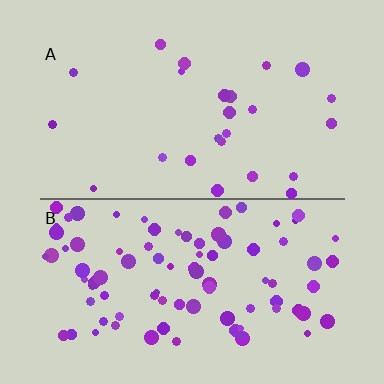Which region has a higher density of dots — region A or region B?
B (the bottom).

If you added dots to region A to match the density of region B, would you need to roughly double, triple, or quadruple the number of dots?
Approximately quadruple.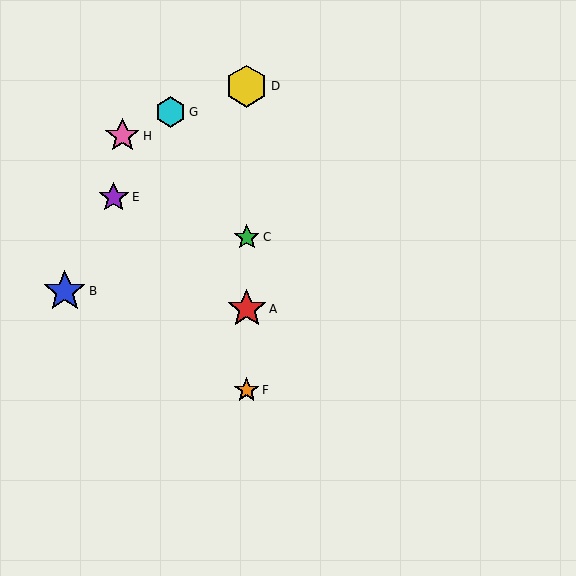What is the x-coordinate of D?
Object D is at x≈247.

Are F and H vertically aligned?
No, F is at x≈247 and H is at x≈122.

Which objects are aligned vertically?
Objects A, C, D, F are aligned vertically.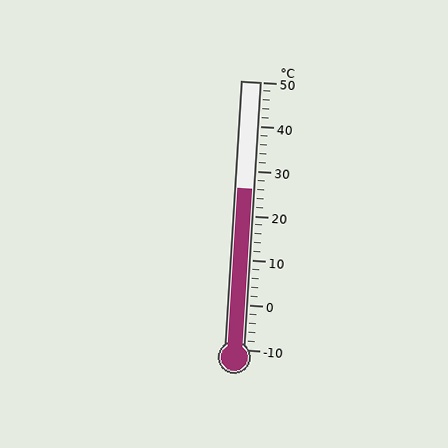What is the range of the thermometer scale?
The thermometer scale ranges from -10°C to 50°C.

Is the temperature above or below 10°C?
The temperature is above 10°C.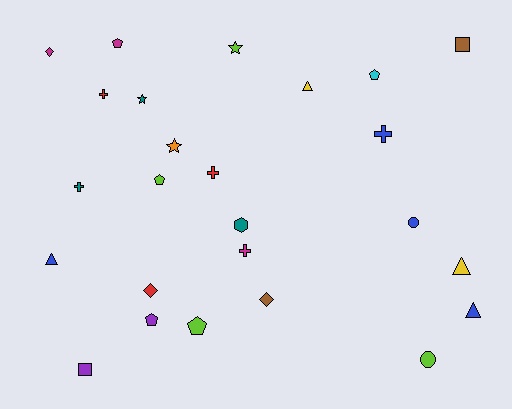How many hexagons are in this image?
There is 1 hexagon.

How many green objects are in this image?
There are no green objects.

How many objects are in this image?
There are 25 objects.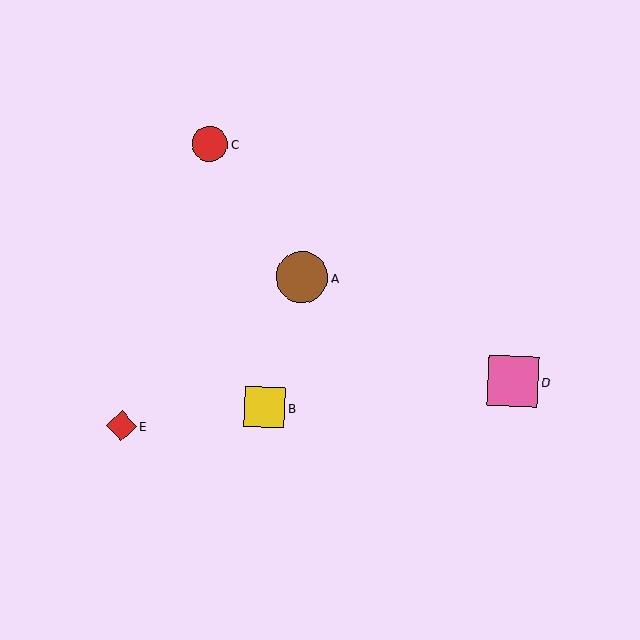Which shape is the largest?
The brown circle (labeled A) is the largest.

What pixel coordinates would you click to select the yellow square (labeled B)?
Click at (265, 408) to select the yellow square B.